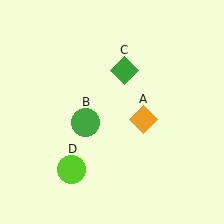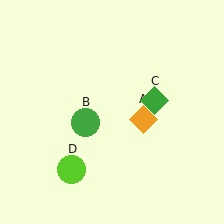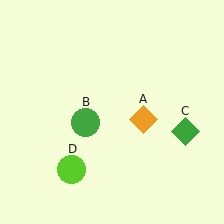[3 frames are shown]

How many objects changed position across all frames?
1 object changed position: green diamond (object C).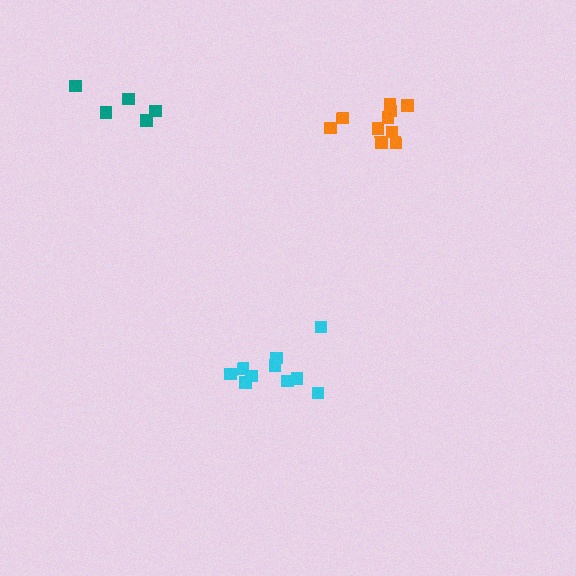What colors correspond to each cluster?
The clusters are colored: teal, cyan, orange.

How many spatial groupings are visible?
There are 3 spatial groupings.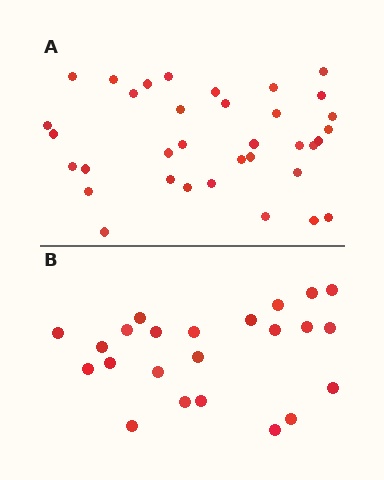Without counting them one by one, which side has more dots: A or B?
Region A (the top region) has more dots.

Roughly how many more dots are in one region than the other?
Region A has roughly 12 or so more dots than region B.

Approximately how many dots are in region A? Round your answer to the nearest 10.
About 40 dots. (The exact count is 35, which rounds to 40.)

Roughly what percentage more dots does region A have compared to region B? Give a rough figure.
About 50% more.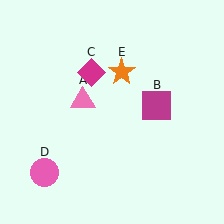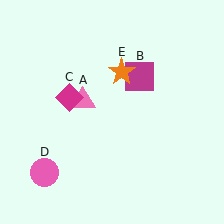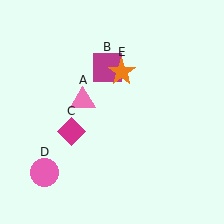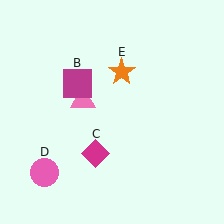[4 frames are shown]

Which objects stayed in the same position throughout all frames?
Pink triangle (object A) and pink circle (object D) and orange star (object E) remained stationary.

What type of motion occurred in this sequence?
The magenta square (object B), magenta diamond (object C) rotated counterclockwise around the center of the scene.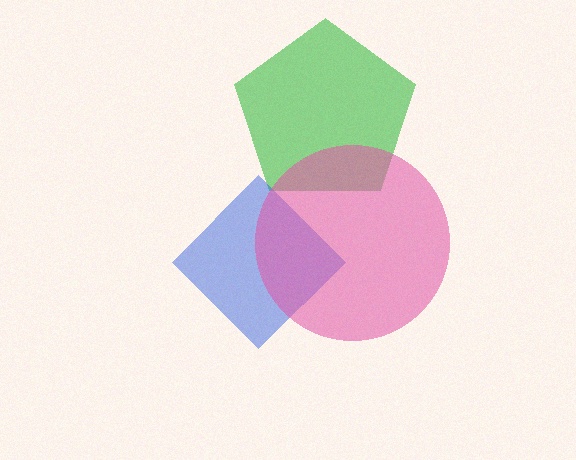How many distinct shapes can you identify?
There are 3 distinct shapes: a green pentagon, a blue diamond, a pink circle.